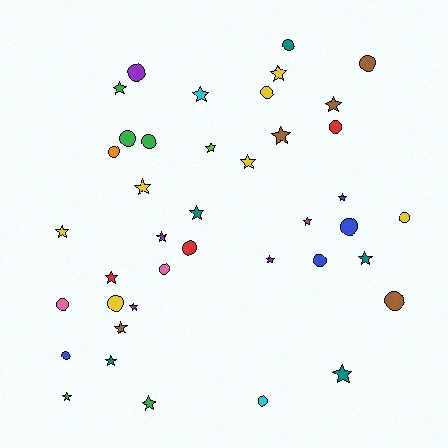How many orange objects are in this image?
There is 1 orange object.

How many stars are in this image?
There are 22 stars.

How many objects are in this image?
There are 40 objects.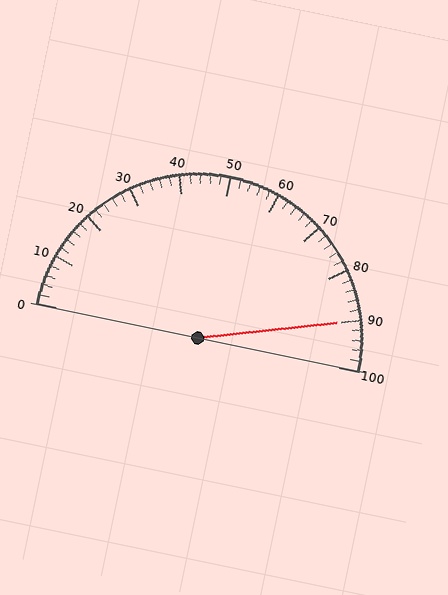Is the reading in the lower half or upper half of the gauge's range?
The reading is in the upper half of the range (0 to 100).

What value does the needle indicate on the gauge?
The needle indicates approximately 90.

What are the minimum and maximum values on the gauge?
The gauge ranges from 0 to 100.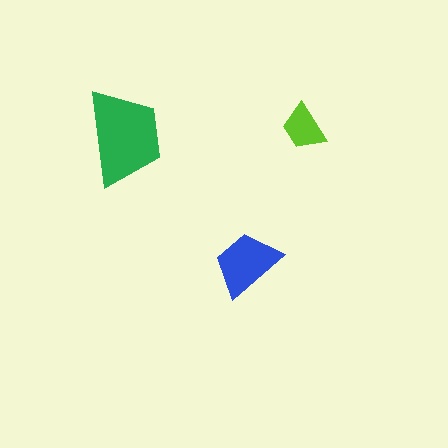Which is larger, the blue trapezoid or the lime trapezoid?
The blue one.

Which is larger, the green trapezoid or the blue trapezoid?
The green one.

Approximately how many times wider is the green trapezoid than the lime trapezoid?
About 2 times wider.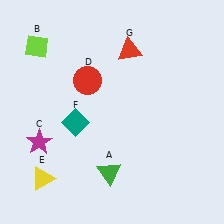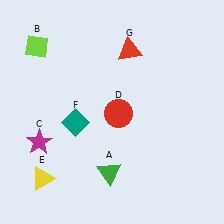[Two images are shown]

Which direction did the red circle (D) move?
The red circle (D) moved down.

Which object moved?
The red circle (D) moved down.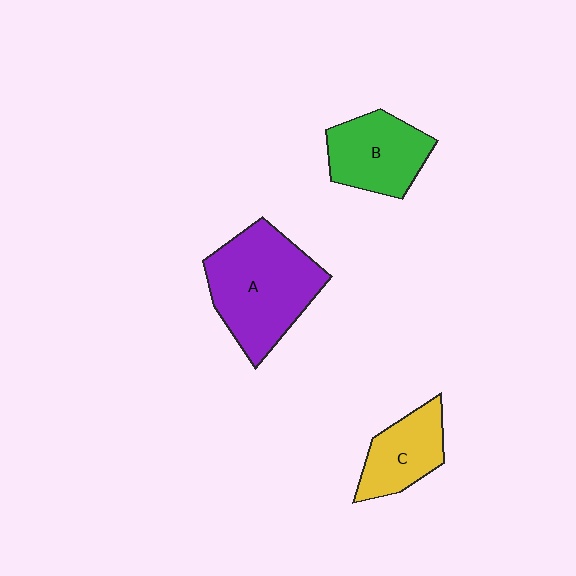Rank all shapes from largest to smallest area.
From largest to smallest: A (purple), B (green), C (yellow).